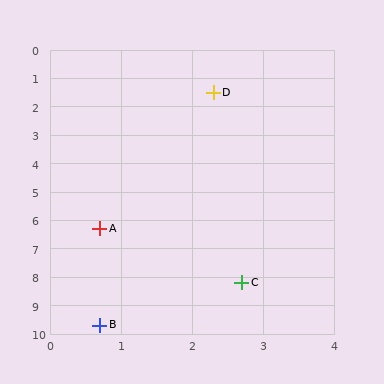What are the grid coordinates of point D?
Point D is at approximately (2.3, 1.5).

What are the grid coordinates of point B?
Point B is at approximately (0.7, 9.7).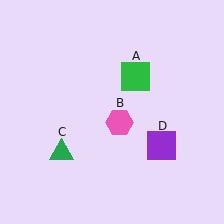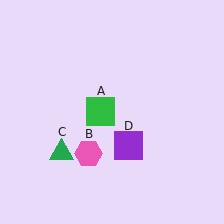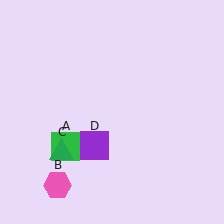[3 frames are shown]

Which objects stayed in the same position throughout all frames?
Green triangle (object C) remained stationary.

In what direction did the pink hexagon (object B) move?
The pink hexagon (object B) moved down and to the left.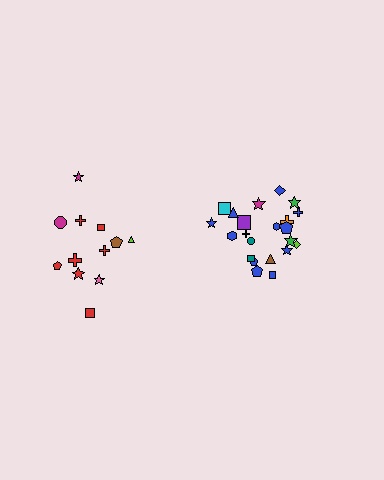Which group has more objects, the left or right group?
The right group.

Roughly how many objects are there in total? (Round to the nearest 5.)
Roughly 35 objects in total.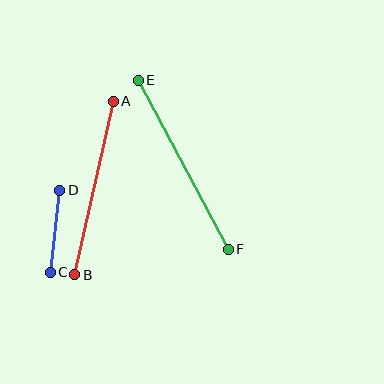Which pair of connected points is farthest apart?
Points E and F are farthest apart.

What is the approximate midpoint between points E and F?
The midpoint is at approximately (183, 165) pixels.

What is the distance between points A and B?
The distance is approximately 178 pixels.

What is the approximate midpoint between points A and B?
The midpoint is at approximately (94, 188) pixels.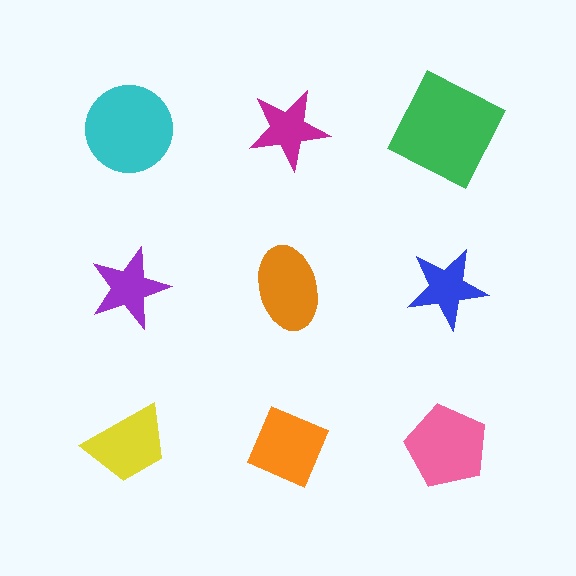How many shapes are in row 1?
3 shapes.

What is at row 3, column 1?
A yellow trapezoid.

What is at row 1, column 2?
A magenta star.